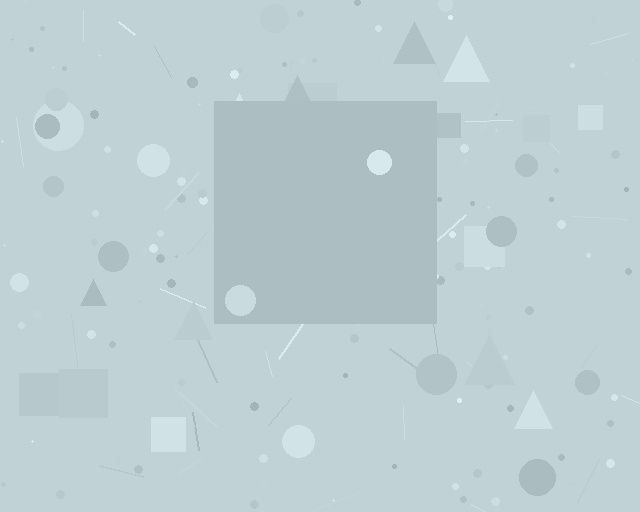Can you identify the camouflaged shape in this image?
The camouflaged shape is a square.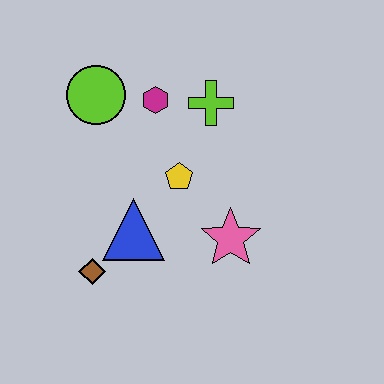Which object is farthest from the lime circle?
The pink star is farthest from the lime circle.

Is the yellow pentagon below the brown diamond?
No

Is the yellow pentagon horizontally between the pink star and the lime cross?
No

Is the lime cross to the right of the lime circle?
Yes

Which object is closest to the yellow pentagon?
The blue triangle is closest to the yellow pentagon.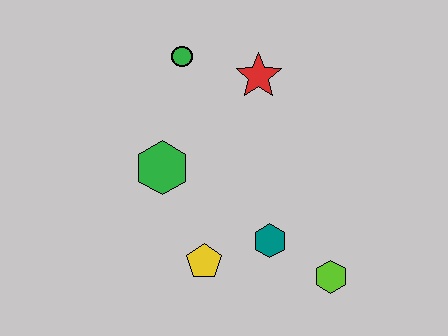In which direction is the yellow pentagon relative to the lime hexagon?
The yellow pentagon is to the left of the lime hexagon.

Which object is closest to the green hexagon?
The yellow pentagon is closest to the green hexagon.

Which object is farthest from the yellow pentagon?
The green circle is farthest from the yellow pentagon.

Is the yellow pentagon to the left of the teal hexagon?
Yes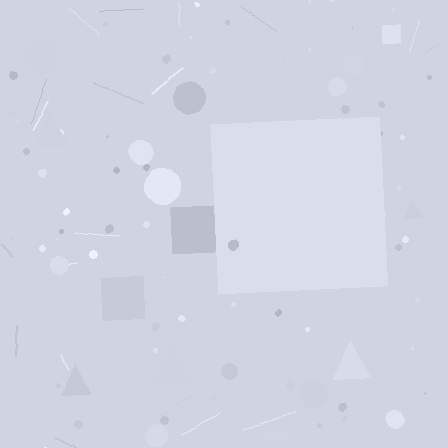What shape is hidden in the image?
A square is hidden in the image.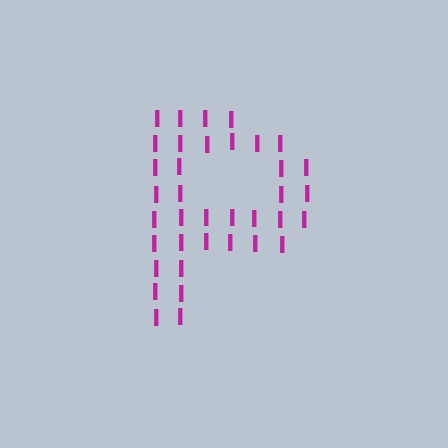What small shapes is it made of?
It is made of small letter I's.